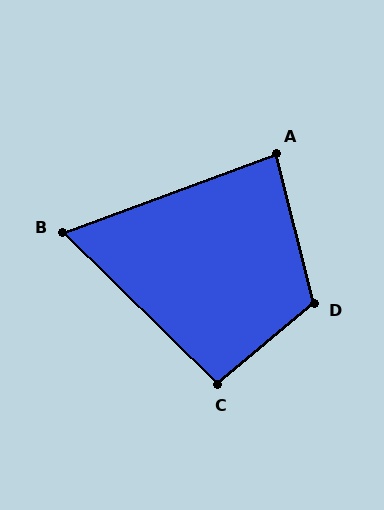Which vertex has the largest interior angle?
D, at approximately 115 degrees.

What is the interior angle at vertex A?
Approximately 84 degrees (acute).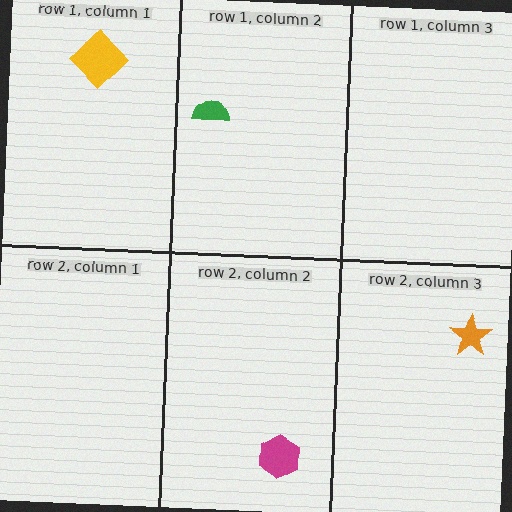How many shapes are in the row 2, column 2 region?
1.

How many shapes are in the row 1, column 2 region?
1.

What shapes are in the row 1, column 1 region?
The yellow diamond.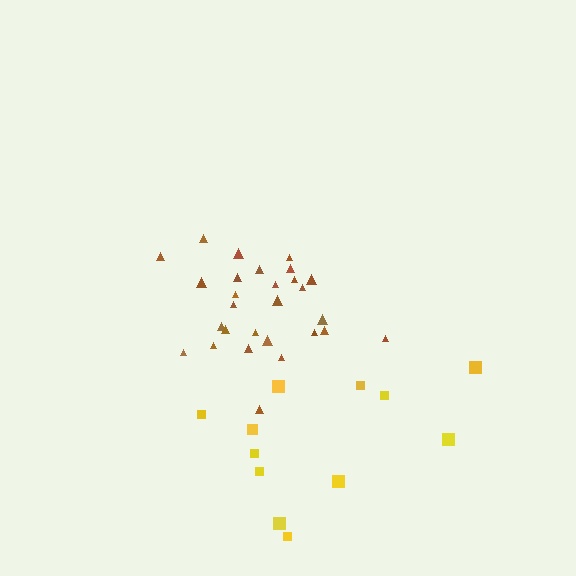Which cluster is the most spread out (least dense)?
Yellow.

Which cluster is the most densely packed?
Brown.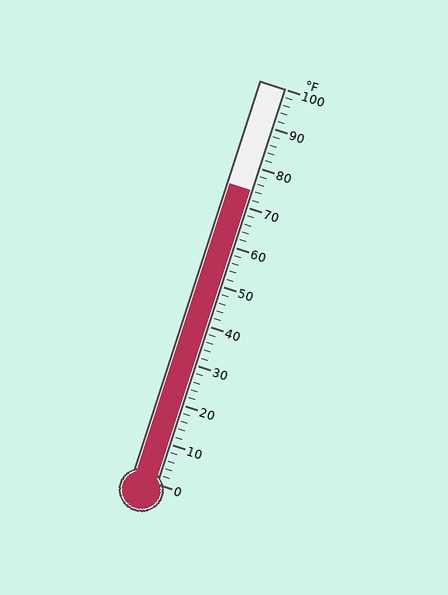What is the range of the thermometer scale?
The thermometer scale ranges from 0°F to 100°F.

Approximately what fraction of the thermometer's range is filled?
The thermometer is filled to approximately 75% of its range.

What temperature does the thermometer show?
The thermometer shows approximately 74°F.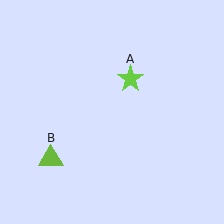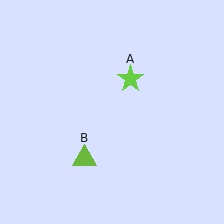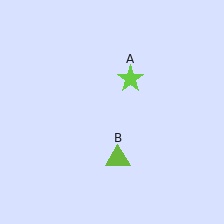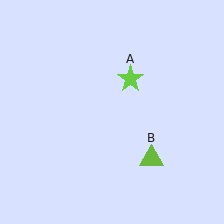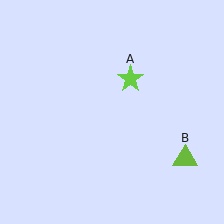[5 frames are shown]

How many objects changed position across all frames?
1 object changed position: lime triangle (object B).